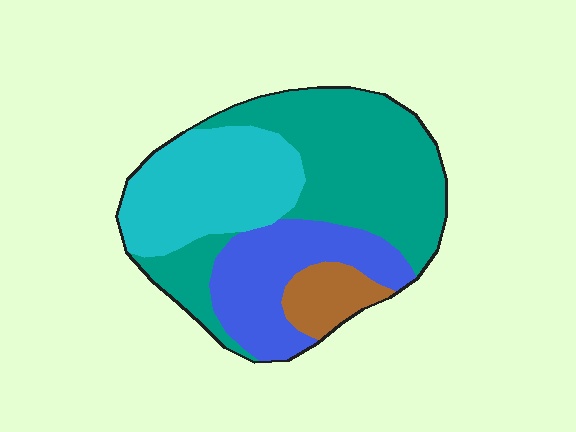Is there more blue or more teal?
Teal.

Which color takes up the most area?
Teal, at roughly 45%.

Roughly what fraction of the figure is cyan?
Cyan takes up about one quarter (1/4) of the figure.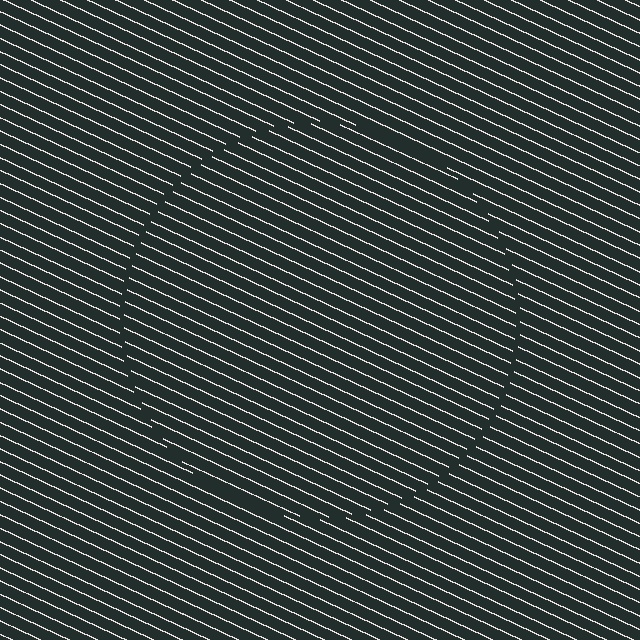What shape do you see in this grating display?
An illusory circle. The interior of the shape contains the same grating, shifted by half a period — the contour is defined by the phase discontinuity where line-ends from the inner and outer gratings abut.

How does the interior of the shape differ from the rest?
The interior of the shape contains the same grating, shifted by half a period — the contour is defined by the phase discontinuity where line-ends from the inner and outer gratings abut.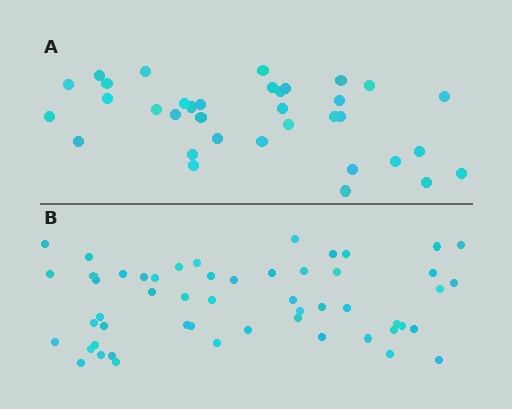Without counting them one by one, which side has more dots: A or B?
Region B (the bottom region) has more dots.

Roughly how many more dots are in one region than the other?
Region B has approximately 20 more dots than region A.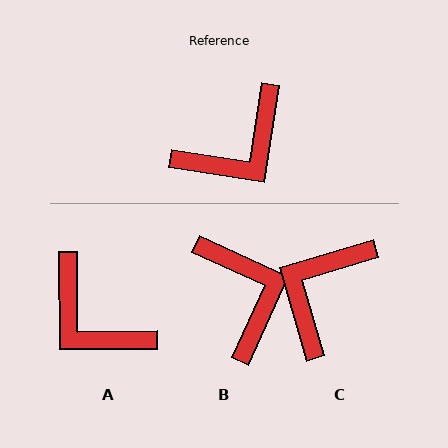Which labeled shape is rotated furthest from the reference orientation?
C, about 155 degrees away.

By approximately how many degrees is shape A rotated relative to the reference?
Approximately 81 degrees clockwise.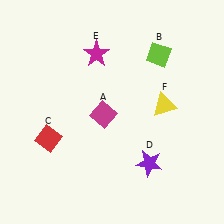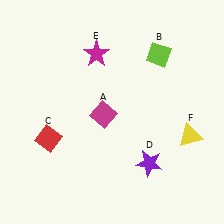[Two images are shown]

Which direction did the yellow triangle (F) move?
The yellow triangle (F) moved down.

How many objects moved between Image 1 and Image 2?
1 object moved between the two images.